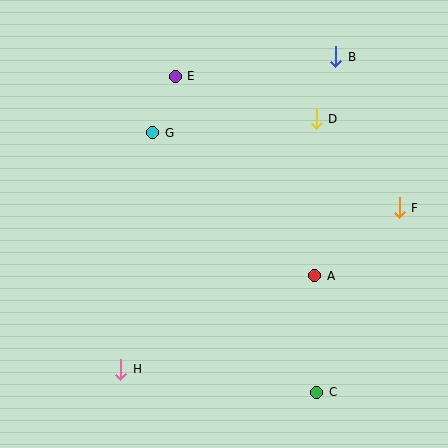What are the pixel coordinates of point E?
Point E is at (175, 76).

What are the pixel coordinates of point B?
Point B is at (336, 57).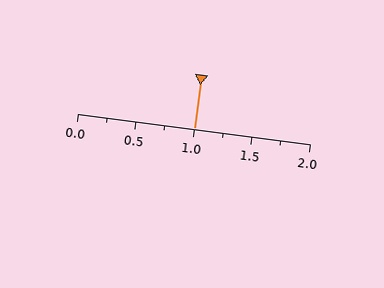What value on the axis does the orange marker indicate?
The marker indicates approximately 1.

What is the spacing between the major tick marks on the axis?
The major ticks are spaced 0.5 apart.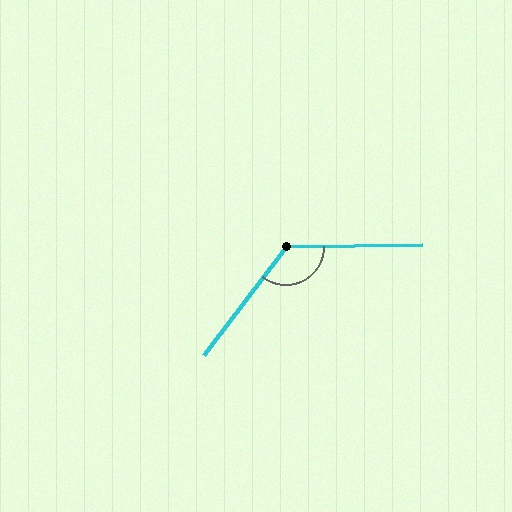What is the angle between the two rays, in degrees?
Approximately 128 degrees.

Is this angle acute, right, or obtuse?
It is obtuse.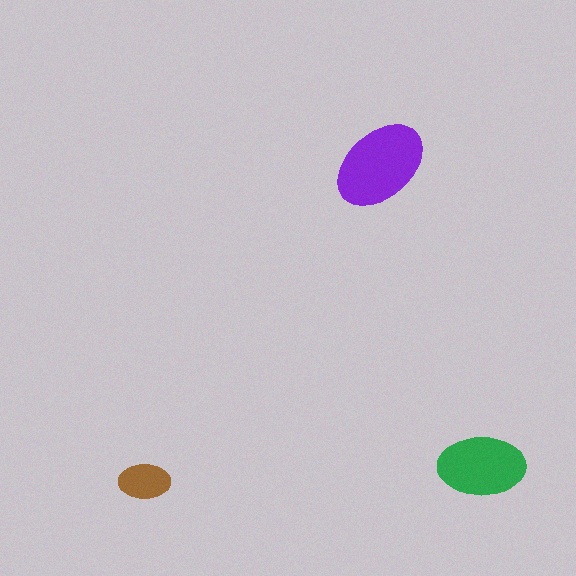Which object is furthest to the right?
The green ellipse is rightmost.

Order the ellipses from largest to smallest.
the purple one, the green one, the brown one.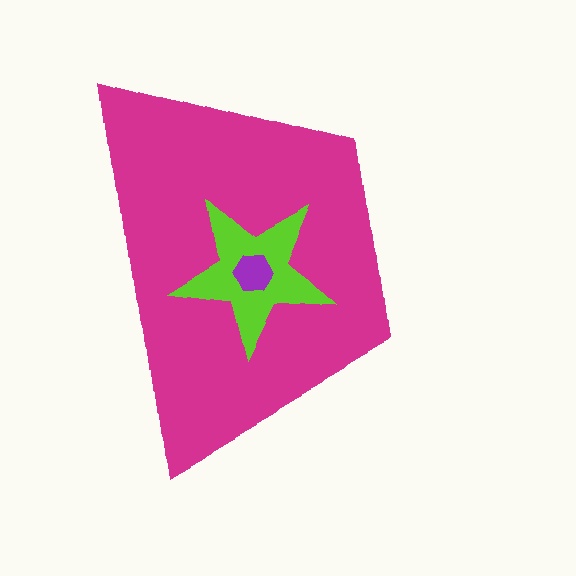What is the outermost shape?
The magenta trapezoid.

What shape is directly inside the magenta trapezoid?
The lime star.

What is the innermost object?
The purple hexagon.